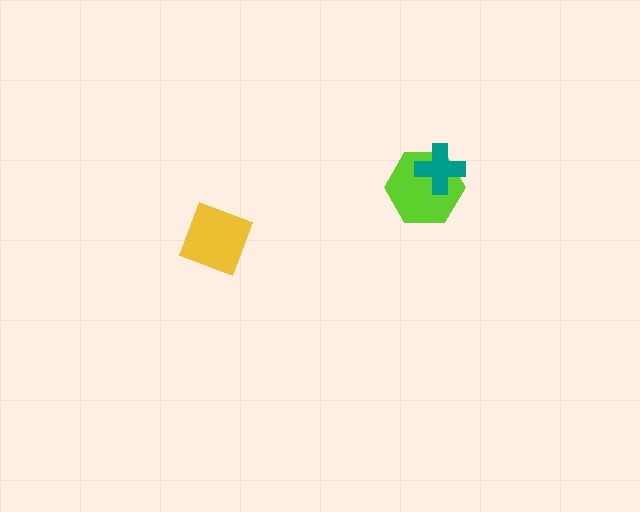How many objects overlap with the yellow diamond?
0 objects overlap with the yellow diamond.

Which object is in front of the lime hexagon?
The teal cross is in front of the lime hexagon.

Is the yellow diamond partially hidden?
No, no other shape covers it.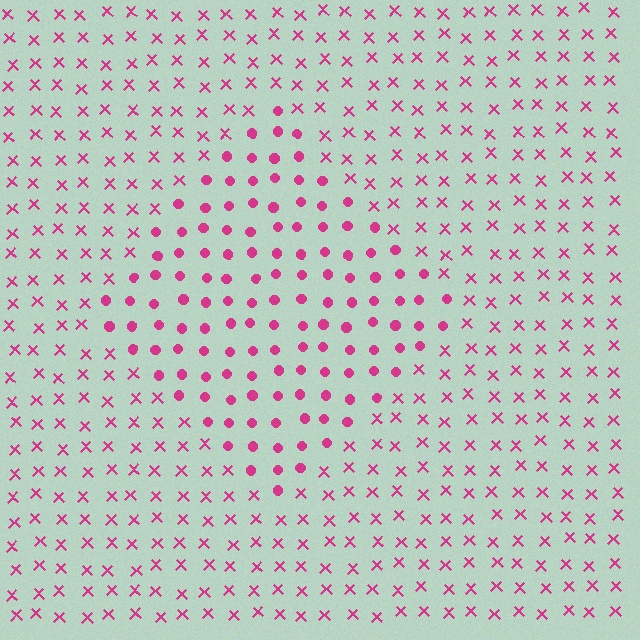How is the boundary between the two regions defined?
The boundary is defined by a change in element shape: circles inside vs. X marks outside. All elements share the same color and spacing.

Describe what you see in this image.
The image is filled with small magenta elements arranged in a uniform grid. A diamond-shaped region contains circles, while the surrounding area contains X marks. The boundary is defined purely by the change in element shape.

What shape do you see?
I see a diamond.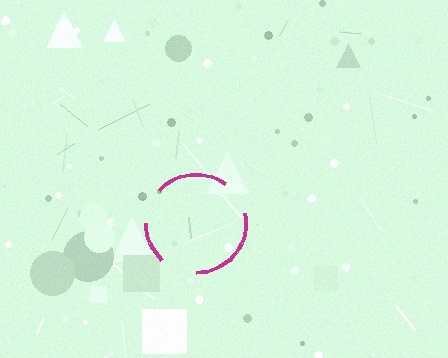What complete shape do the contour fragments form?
The contour fragments form a circle.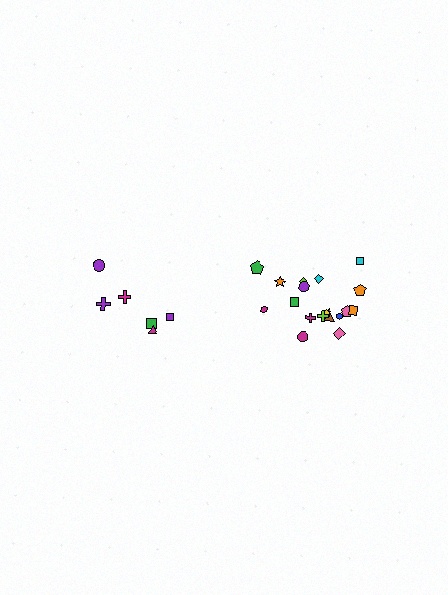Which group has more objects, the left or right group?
The right group.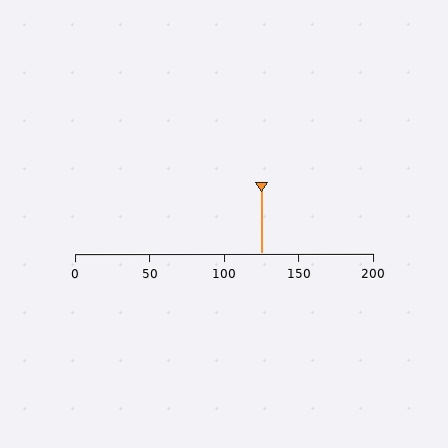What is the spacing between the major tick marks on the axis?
The major ticks are spaced 50 apart.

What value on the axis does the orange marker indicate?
The marker indicates approximately 125.